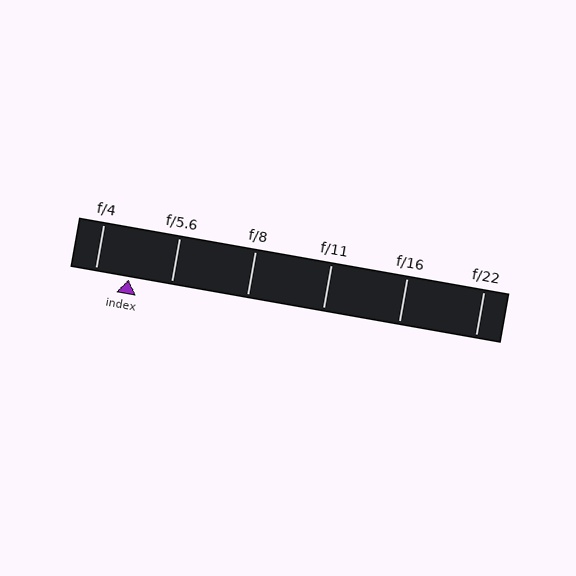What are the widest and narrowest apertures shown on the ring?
The widest aperture shown is f/4 and the narrowest is f/22.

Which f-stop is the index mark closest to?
The index mark is closest to f/4.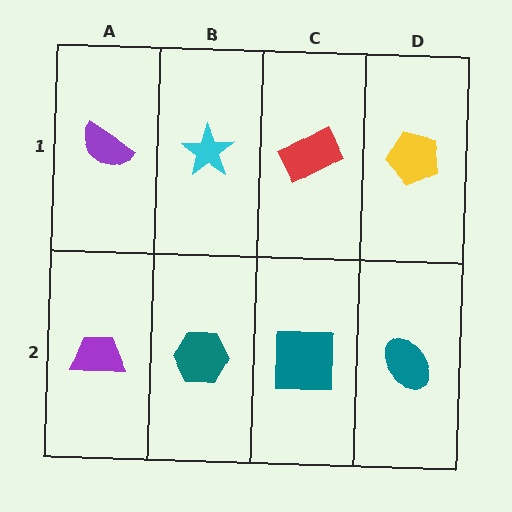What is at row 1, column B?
A cyan star.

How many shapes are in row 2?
4 shapes.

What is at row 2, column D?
A teal ellipse.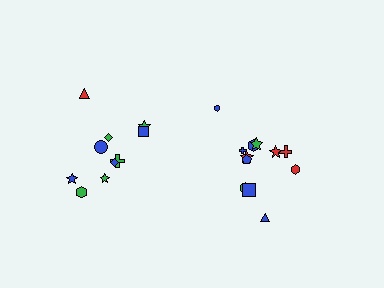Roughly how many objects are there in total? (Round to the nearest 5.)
Roughly 20 objects in total.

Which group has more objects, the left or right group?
The right group.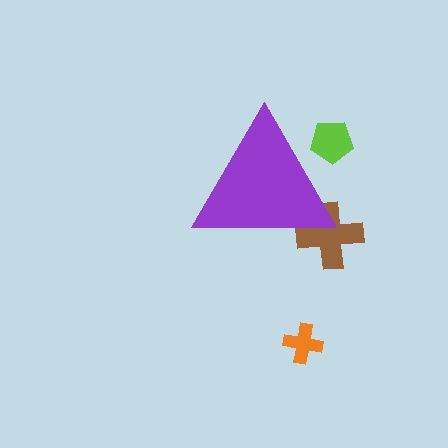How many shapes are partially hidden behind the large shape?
2 shapes are partially hidden.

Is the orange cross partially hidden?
No, the orange cross is fully visible.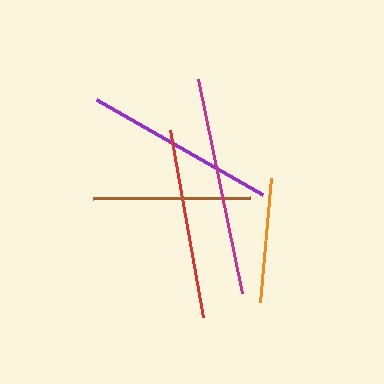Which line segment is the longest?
The magenta line is the longest at approximately 218 pixels.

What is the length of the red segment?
The red segment is approximately 189 pixels long.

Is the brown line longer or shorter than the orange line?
The brown line is longer than the orange line.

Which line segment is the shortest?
The orange line is the shortest at approximately 125 pixels.